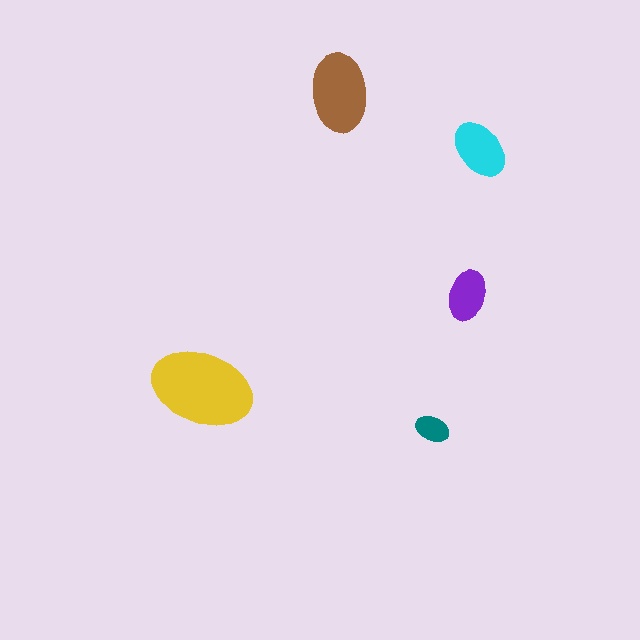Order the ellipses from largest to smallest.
the yellow one, the brown one, the cyan one, the purple one, the teal one.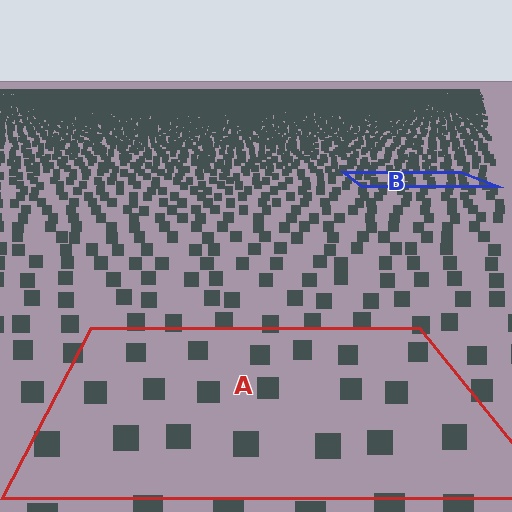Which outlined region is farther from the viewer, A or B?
Region B is farther from the viewer — the texture elements inside it appear smaller and more densely packed.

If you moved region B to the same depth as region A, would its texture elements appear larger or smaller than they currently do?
They would appear larger. At a closer depth, the same texture elements are projected at a bigger on-screen size.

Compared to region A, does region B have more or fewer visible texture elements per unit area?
Region B has more texture elements per unit area — they are packed more densely because it is farther away.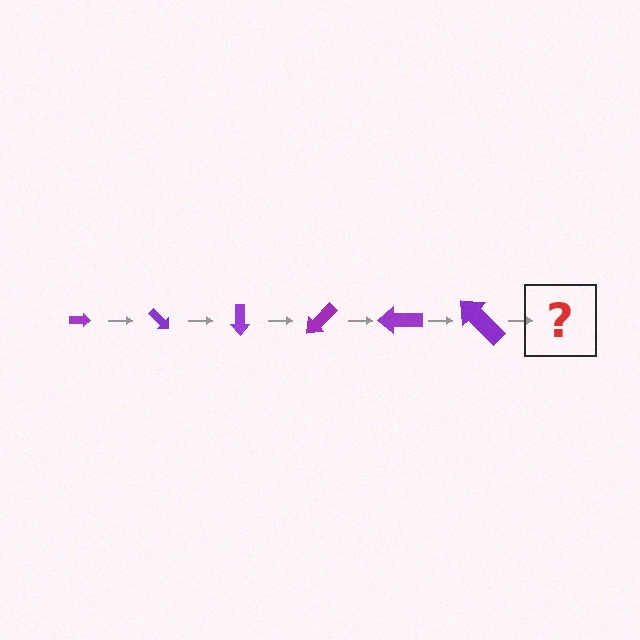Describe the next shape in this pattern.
It should be an arrow, larger than the previous one and rotated 270 degrees from the start.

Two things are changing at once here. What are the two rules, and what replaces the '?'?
The two rules are that the arrow grows larger each step and it rotates 45 degrees each step. The '?' should be an arrow, larger than the previous one and rotated 270 degrees from the start.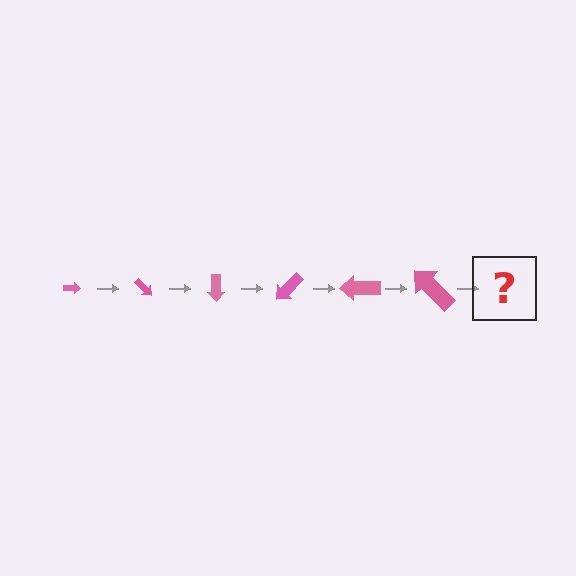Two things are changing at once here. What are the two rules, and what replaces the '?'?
The two rules are that the arrow grows larger each step and it rotates 45 degrees each step. The '?' should be an arrow, larger than the previous one and rotated 270 degrees from the start.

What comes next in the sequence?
The next element should be an arrow, larger than the previous one and rotated 270 degrees from the start.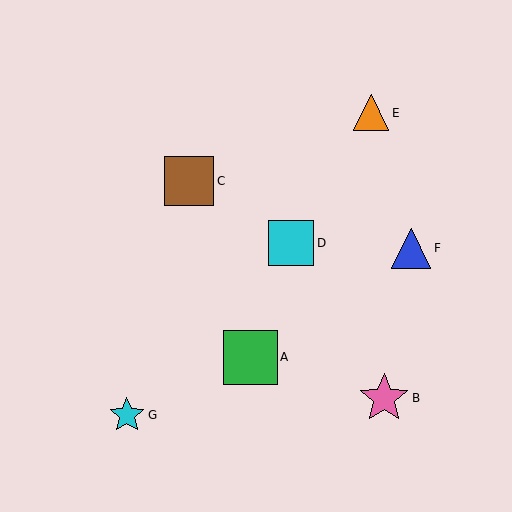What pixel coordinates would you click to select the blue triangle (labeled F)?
Click at (411, 248) to select the blue triangle F.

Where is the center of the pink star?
The center of the pink star is at (384, 398).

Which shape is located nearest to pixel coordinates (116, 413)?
The cyan star (labeled G) at (127, 415) is nearest to that location.